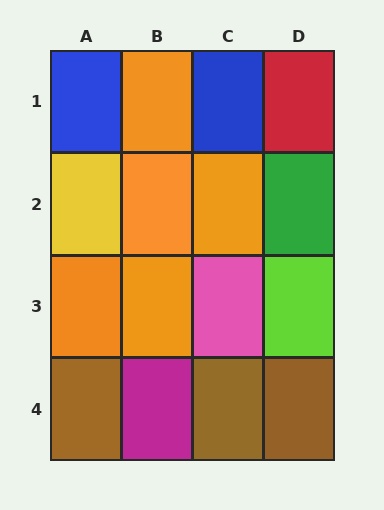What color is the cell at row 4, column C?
Brown.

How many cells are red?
1 cell is red.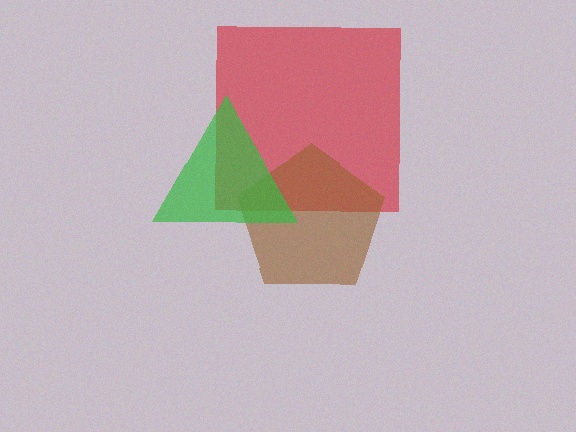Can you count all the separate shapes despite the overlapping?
Yes, there are 3 separate shapes.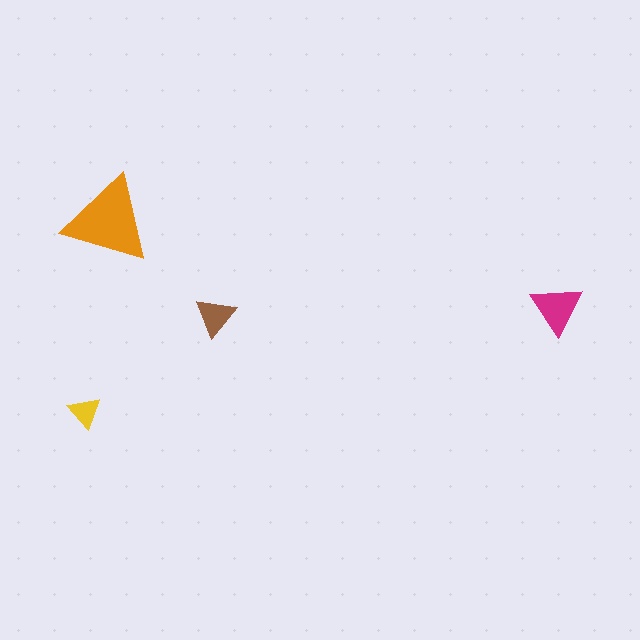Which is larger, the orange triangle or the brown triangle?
The orange one.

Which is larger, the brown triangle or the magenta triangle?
The magenta one.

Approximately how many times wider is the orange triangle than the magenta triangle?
About 1.5 times wider.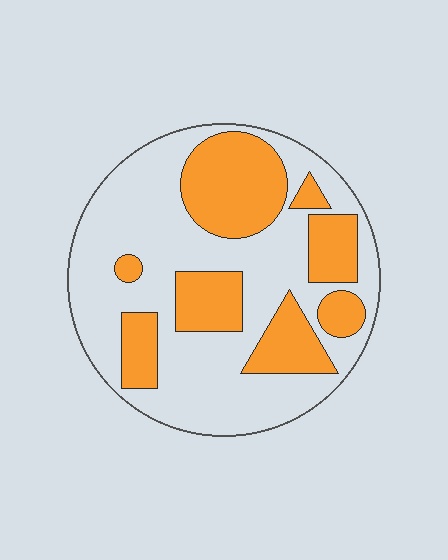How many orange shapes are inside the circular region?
8.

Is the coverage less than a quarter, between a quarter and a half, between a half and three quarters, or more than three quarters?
Between a quarter and a half.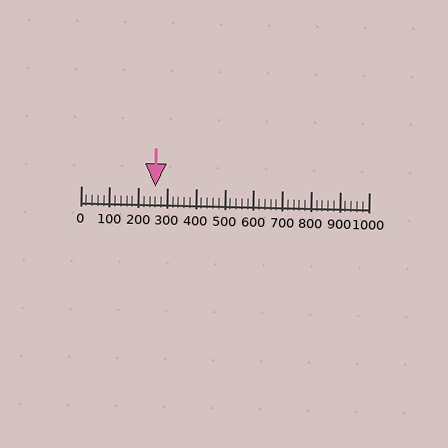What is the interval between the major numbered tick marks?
The major tick marks are spaced 100 units apart.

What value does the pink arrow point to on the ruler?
The pink arrow points to approximately 260.